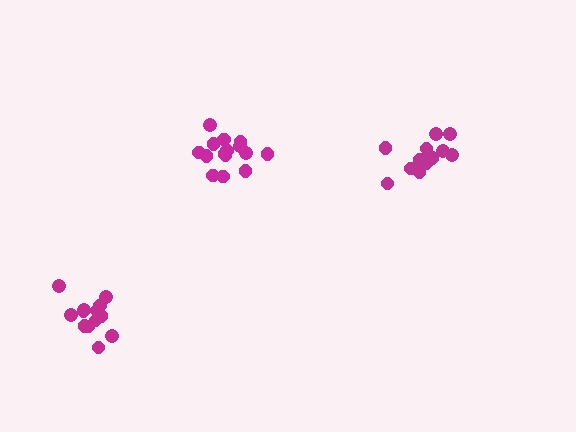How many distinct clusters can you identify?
There are 3 distinct clusters.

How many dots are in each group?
Group 1: 13 dots, Group 2: 15 dots, Group 3: 13 dots (41 total).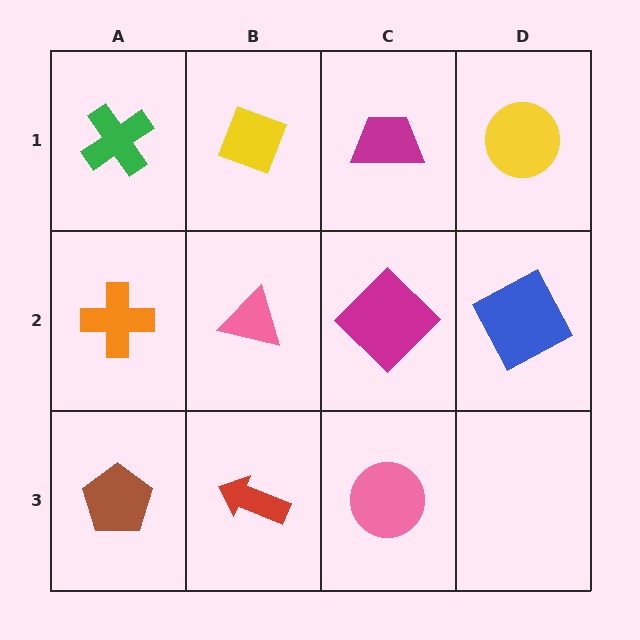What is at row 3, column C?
A pink circle.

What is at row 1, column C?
A magenta trapezoid.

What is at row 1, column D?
A yellow circle.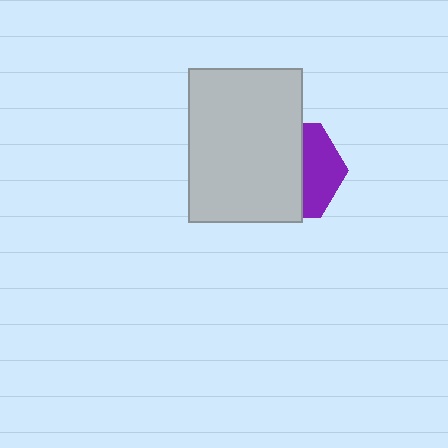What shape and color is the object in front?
The object in front is a light gray rectangle.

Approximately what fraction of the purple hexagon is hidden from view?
Roughly 62% of the purple hexagon is hidden behind the light gray rectangle.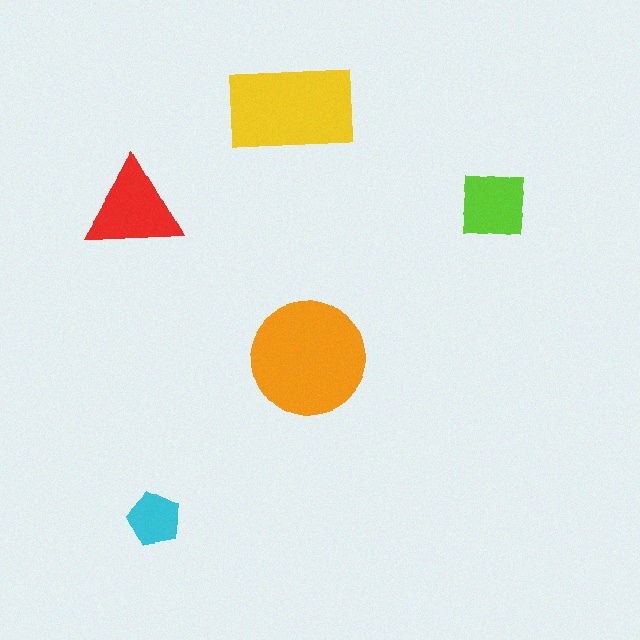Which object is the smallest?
The cyan pentagon.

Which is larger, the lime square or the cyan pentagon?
The lime square.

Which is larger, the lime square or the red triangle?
The red triangle.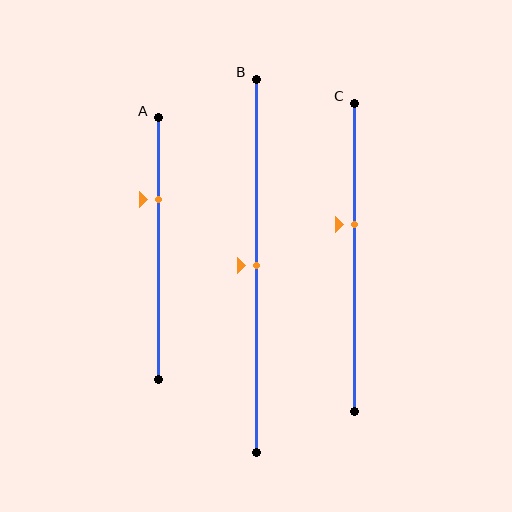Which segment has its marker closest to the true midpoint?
Segment B has its marker closest to the true midpoint.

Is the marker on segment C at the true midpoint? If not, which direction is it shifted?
No, the marker on segment C is shifted upward by about 11% of the segment length.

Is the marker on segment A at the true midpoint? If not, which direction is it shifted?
No, the marker on segment A is shifted upward by about 19% of the segment length.